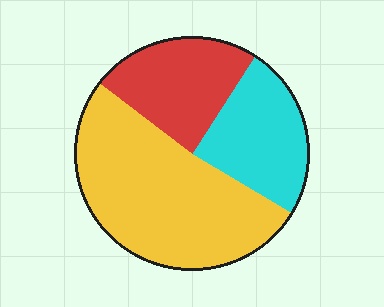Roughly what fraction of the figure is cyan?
Cyan takes up about one quarter (1/4) of the figure.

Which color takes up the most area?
Yellow, at roughly 50%.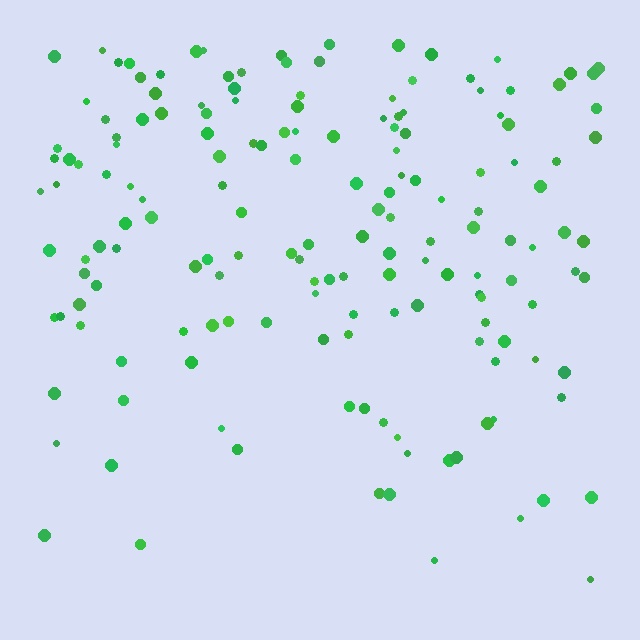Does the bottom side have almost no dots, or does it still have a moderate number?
Still a moderate number, just noticeably fewer than the top.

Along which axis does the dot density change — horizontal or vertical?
Vertical.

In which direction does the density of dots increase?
From bottom to top, with the top side densest.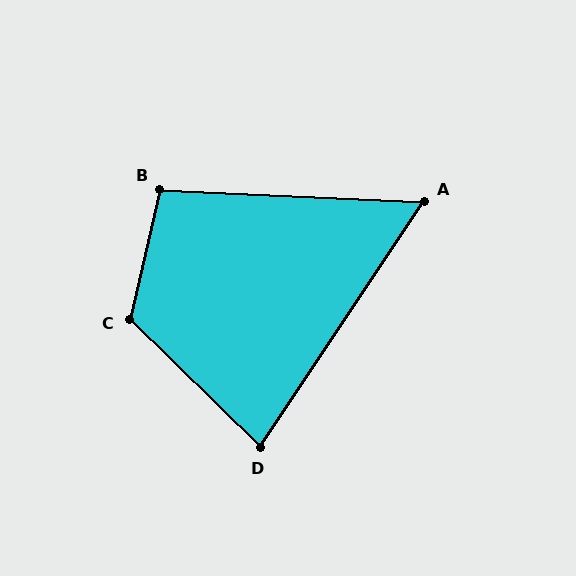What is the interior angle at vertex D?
Approximately 80 degrees (acute).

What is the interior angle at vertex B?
Approximately 100 degrees (obtuse).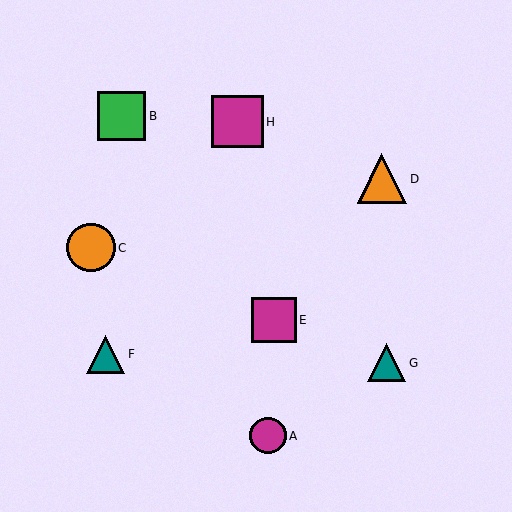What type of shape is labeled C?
Shape C is an orange circle.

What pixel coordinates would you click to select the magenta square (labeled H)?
Click at (237, 122) to select the magenta square H.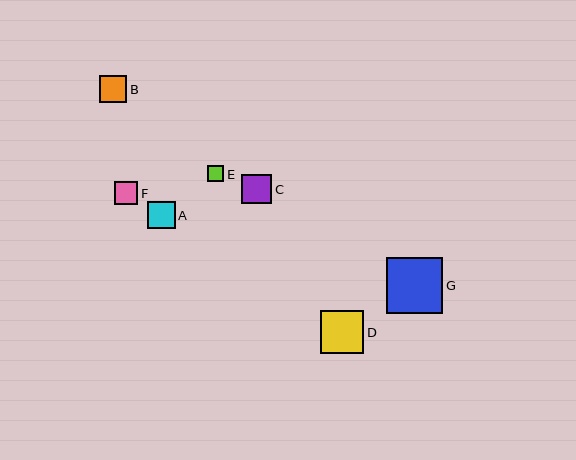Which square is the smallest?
Square E is the smallest with a size of approximately 16 pixels.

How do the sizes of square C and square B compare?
Square C and square B are approximately the same size.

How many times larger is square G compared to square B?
Square G is approximately 2.0 times the size of square B.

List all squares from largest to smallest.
From largest to smallest: G, D, C, B, A, F, E.